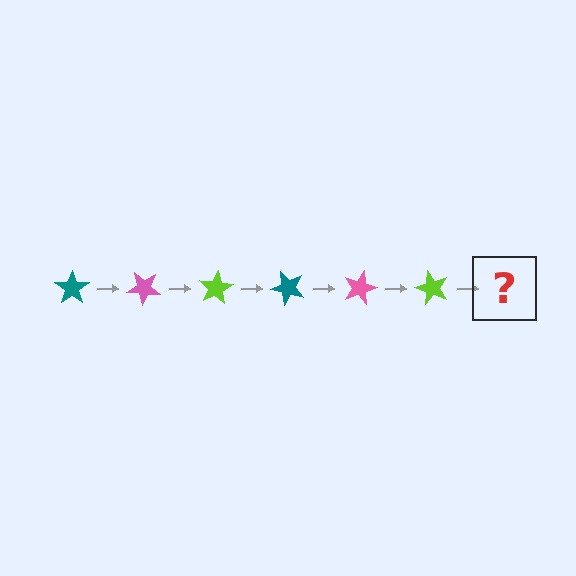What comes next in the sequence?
The next element should be a teal star, rotated 240 degrees from the start.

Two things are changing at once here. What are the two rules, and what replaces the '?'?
The two rules are that it rotates 40 degrees each step and the color cycles through teal, pink, and lime. The '?' should be a teal star, rotated 240 degrees from the start.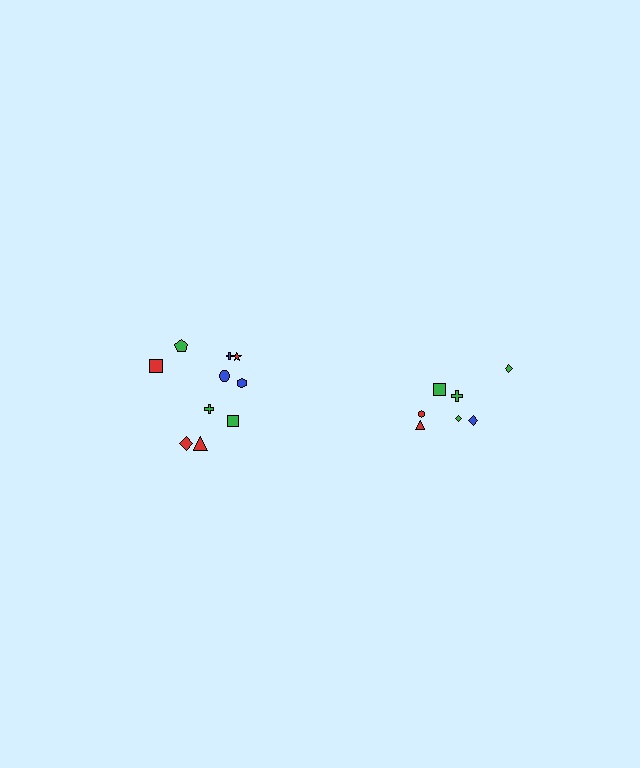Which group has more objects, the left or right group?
The left group.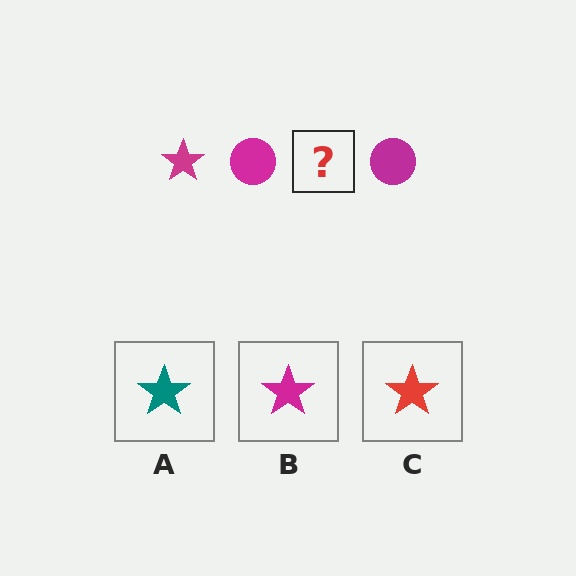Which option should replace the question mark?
Option B.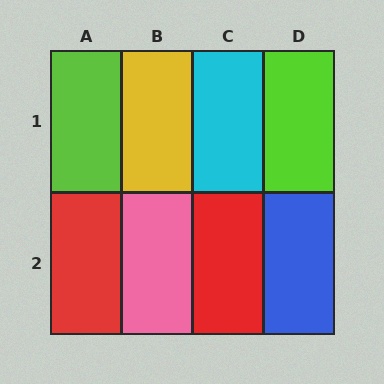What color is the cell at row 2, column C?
Red.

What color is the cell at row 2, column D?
Blue.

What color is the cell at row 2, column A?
Red.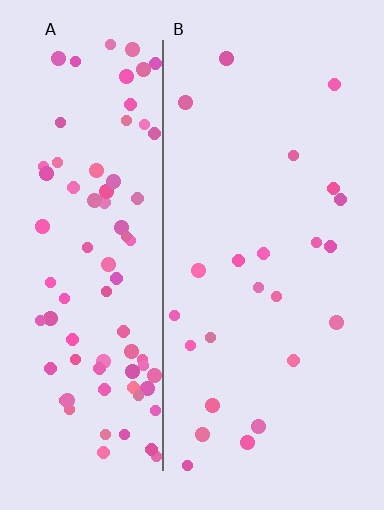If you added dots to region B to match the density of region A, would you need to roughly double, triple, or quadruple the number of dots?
Approximately quadruple.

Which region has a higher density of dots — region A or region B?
A (the left).